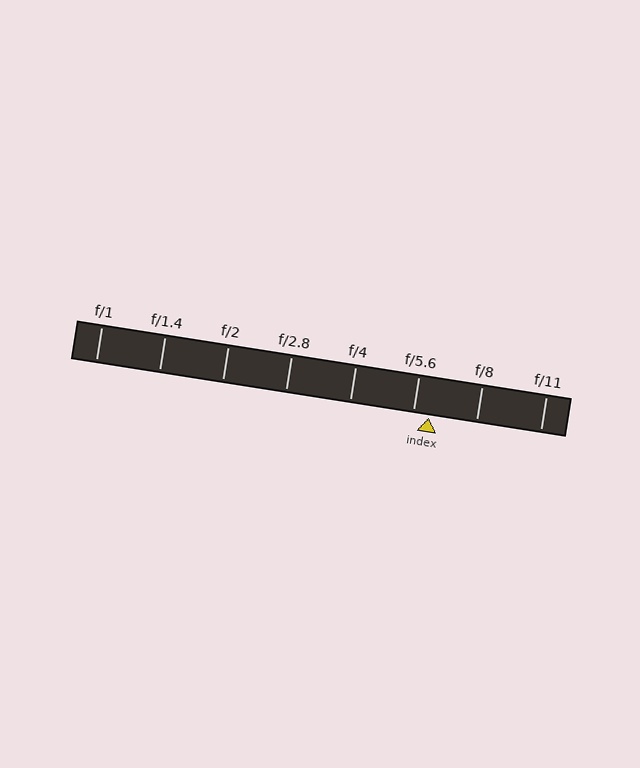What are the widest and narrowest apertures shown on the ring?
The widest aperture shown is f/1 and the narrowest is f/11.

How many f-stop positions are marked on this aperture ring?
There are 8 f-stop positions marked.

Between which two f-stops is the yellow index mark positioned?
The index mark is between f/5.6 and f/8.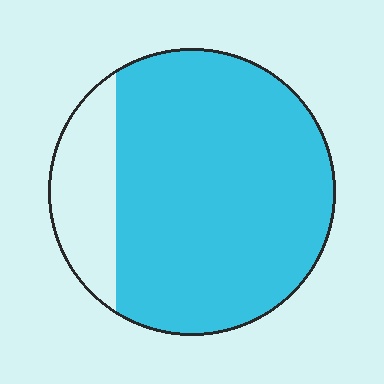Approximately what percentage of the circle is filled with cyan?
Approximately 80%.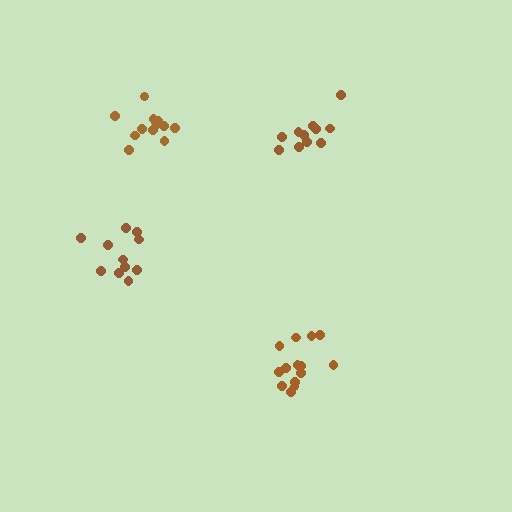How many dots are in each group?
Group 1: 11 dots, Group 2: 11 dots, Group 3: 14 dots, Group 4: 14 dots (50 total).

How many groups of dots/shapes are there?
There are 4 groups.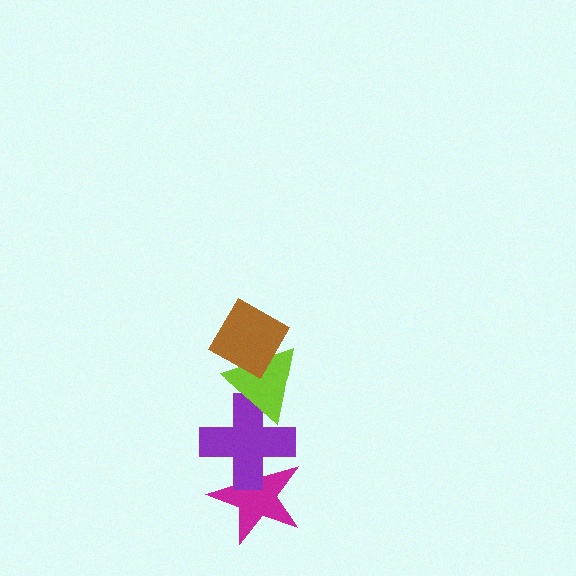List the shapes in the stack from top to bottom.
From top to bottom: the brown diamond, the lime triangle, the purple cross, the magenta star.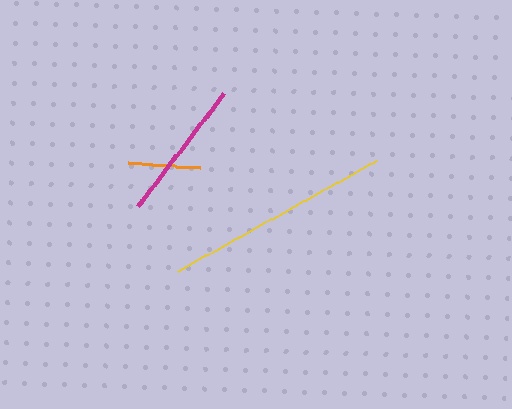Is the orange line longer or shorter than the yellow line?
The yellow line is longer than the orange line.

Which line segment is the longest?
The yellow line is the longest at approximately 229 pixels.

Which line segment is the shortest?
The orange line is the shortest at approximately 72 pixels.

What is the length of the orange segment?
The orange segment is approximately 72 pixels long.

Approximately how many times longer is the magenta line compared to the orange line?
The magenta line is approximately 2.0 times the length of the orange line.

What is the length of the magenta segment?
The magenta segment is approximately 142 pixels long.